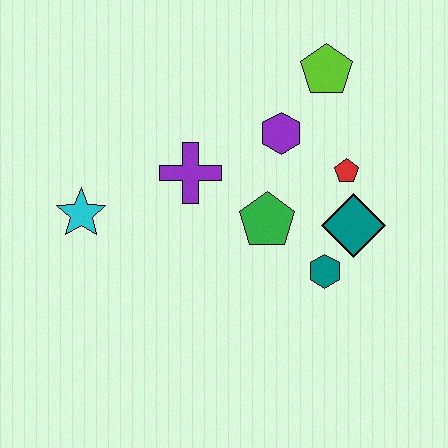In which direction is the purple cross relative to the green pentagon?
The purple cross is to the left of the green pentagon.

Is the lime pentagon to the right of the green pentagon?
Yes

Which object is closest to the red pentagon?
The teal diamond is closest to the red pentagon.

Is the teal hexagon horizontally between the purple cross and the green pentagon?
No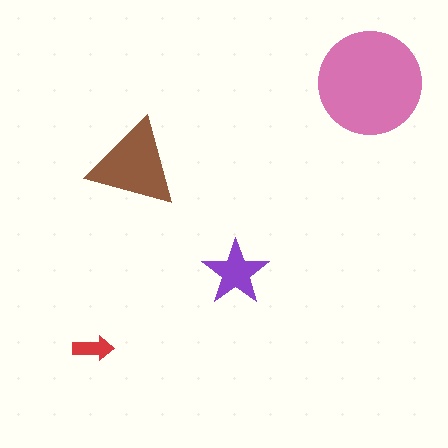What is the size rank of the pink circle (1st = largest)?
1st.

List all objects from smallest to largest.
The red arrow, the purple star, the brown triangle, the pink circle.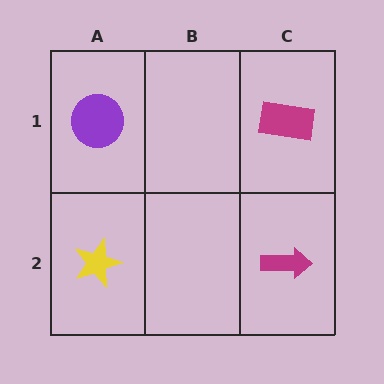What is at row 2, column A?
A yellow star.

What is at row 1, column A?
A purple circle.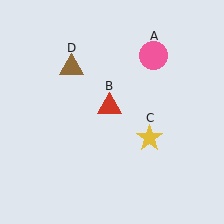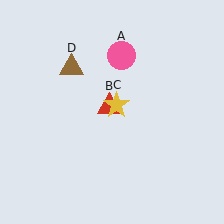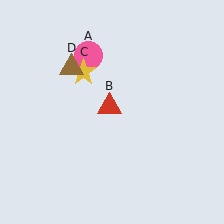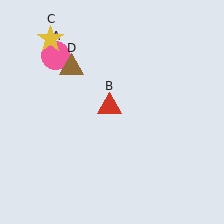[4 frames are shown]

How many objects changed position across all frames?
2 objects changed position: pink circle (object A), yellow star (object C).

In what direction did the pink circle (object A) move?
The pink circle (object A) moved left.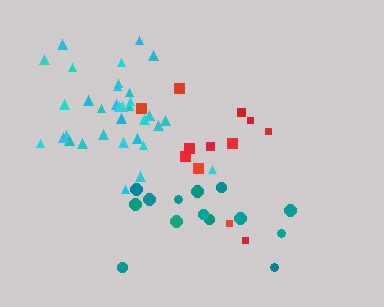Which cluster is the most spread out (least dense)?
Teal.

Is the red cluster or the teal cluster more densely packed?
Red.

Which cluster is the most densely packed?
Cyan.